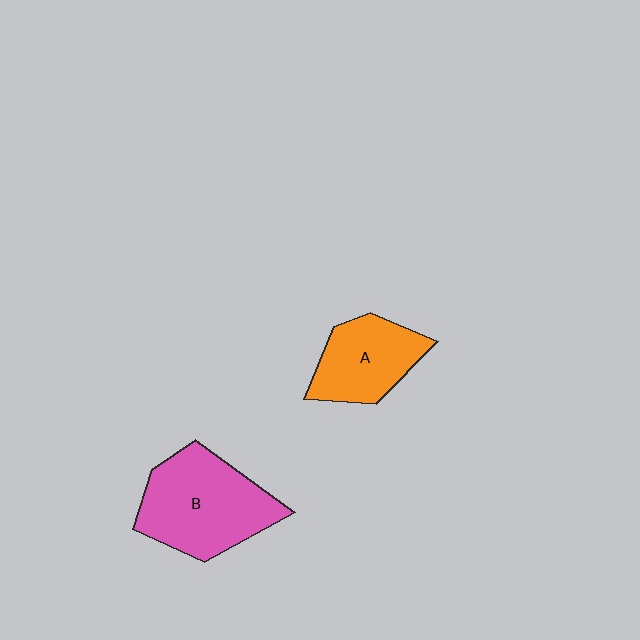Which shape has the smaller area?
Shape A (orange).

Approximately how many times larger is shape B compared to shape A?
Approximately 1.5 times.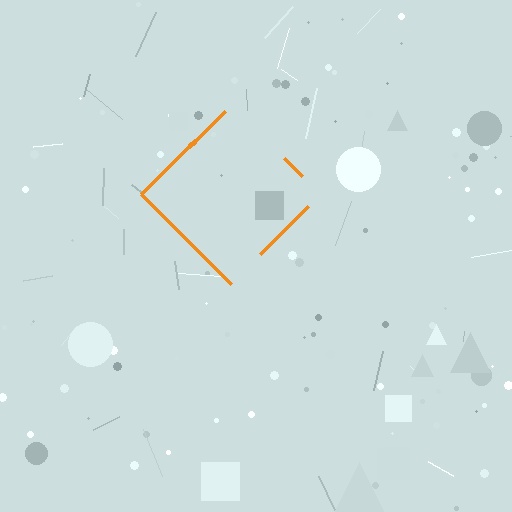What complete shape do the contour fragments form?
The contour fragments form a diamond.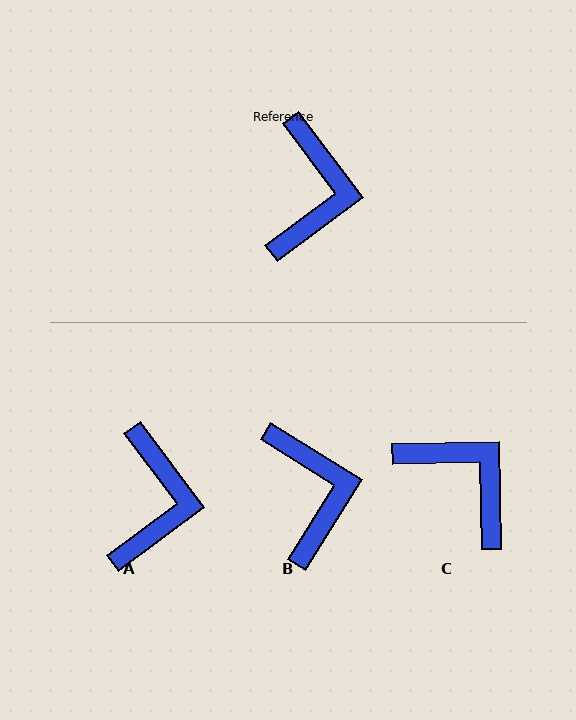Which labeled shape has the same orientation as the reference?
A.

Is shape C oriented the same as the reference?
No, it is off by about 54 degrees.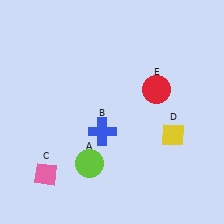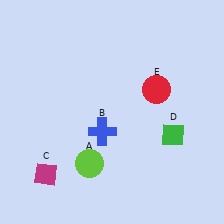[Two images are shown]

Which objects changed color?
C changed from pink to magenta. D changed from yellow to green.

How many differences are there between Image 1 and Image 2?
There are 2 differences between the two images.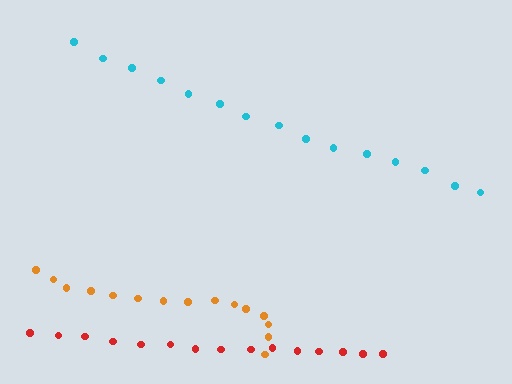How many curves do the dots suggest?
There are 3 distinct paths.